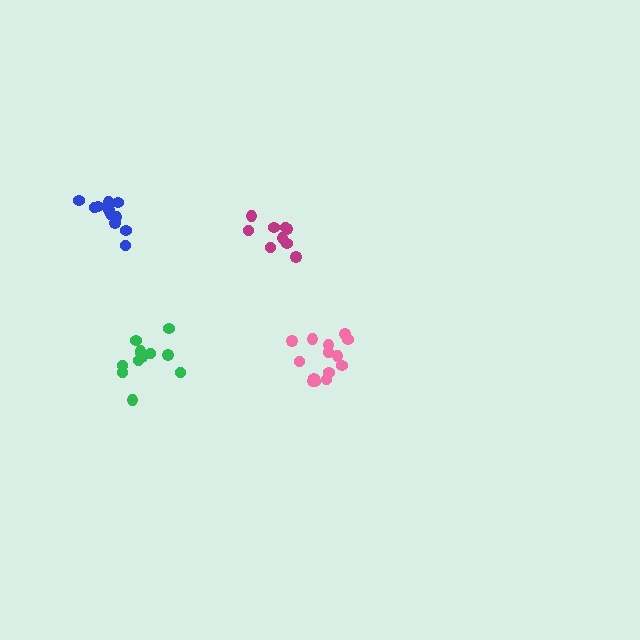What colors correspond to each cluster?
The clusters are colored: green, blue, pink, magenta.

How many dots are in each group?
Group 1: 12 dots, Group 2: 12 dots, Group 3: 14 dots, Group 4: 9 dots (47 total).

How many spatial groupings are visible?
There are 4 spatial groupings.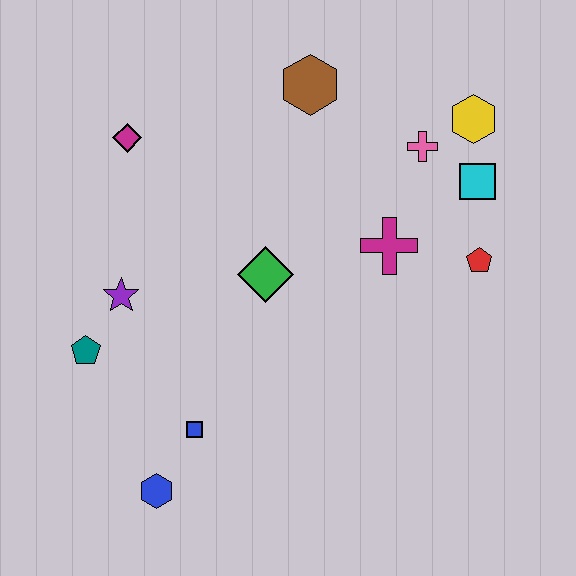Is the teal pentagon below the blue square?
No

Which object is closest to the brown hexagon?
The pink cross is closest to the brown hexagon.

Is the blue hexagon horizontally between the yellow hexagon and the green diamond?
No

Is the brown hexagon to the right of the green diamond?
Yes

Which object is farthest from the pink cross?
The blue hexagon is farthest from the pink cross.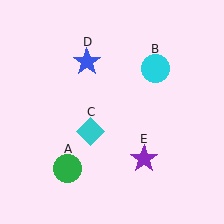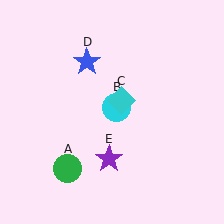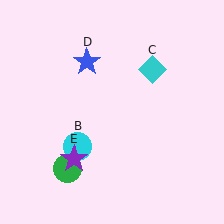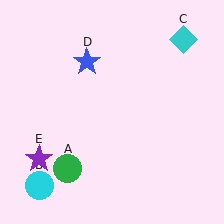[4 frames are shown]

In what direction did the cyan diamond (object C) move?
The cyan diamond (object C) moved up and to the right.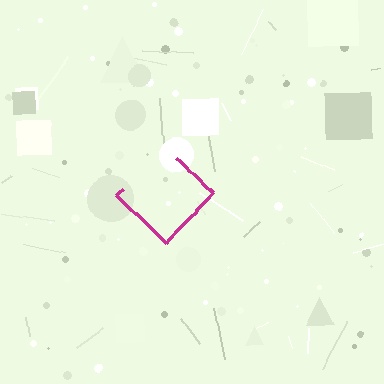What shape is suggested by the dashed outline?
The dashed outline suggests a diamond.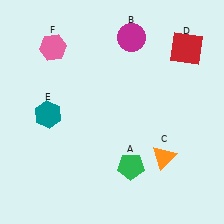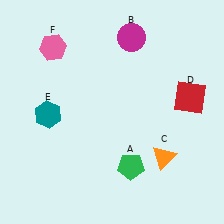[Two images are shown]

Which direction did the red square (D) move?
The red square (D) moved down.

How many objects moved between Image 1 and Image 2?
1 object moved between the two images.